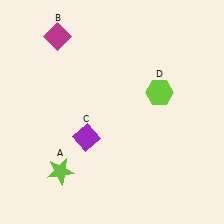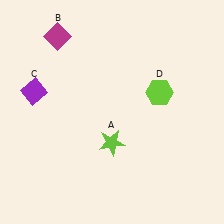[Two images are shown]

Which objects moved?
The objects that moved are: the lime star (A), the purple diamond (C).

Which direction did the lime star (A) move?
The lime star (A) moved right.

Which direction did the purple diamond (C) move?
The purple diamond (C) moved left.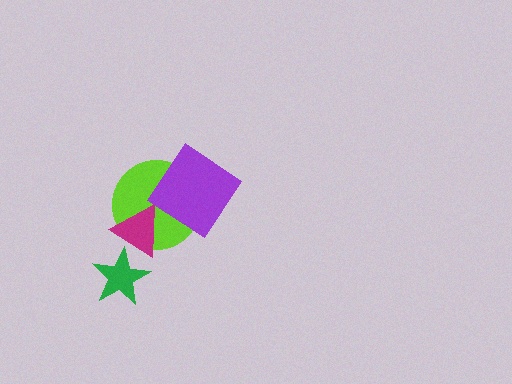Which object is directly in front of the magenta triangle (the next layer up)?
The purple diamond is directly in front of the magenta triangle.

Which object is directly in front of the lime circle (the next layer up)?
The magenta triangle is directly in front of the lime circle.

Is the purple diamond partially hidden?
No, no other shape covers it.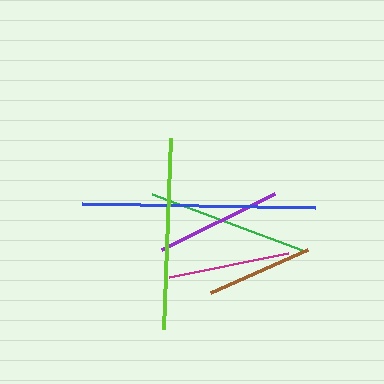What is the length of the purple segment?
The purple segment is approximately 126 pixels long.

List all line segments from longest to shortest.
From longest to shortest: blue, lime, green, purple, magenta, brown.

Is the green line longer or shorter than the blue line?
The blue line is longer than the green line.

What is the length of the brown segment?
The brown segment is approximately 106 pixels long.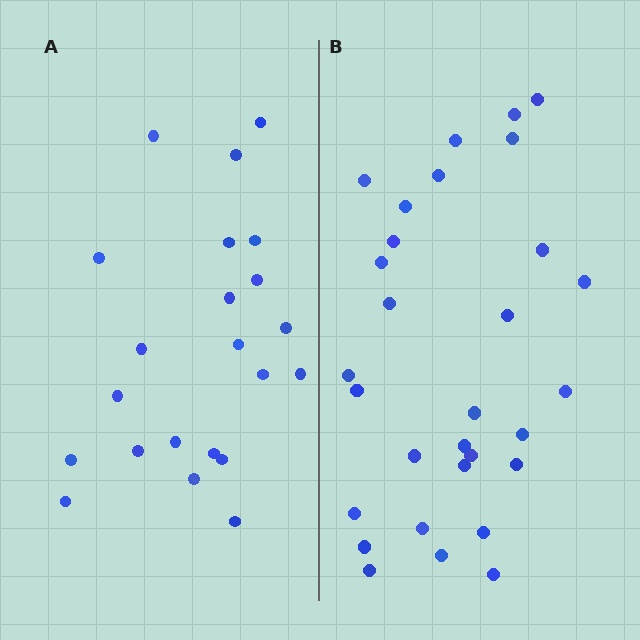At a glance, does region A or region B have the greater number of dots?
Region B (the right region) has more dots.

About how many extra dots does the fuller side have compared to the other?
Region B has roughly 8 or so more dots than region A.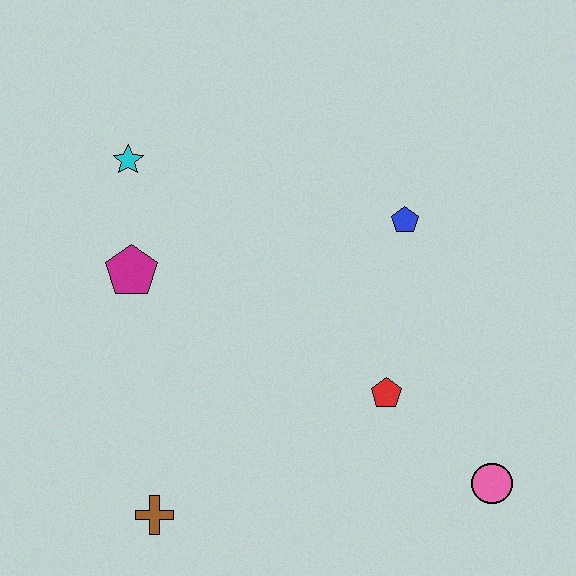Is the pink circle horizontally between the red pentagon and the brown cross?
No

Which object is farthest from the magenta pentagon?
The pink circle is farthest from the magenta pentagon.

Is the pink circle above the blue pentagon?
No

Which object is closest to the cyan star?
The magenta pentagon is closest to the cyan star.